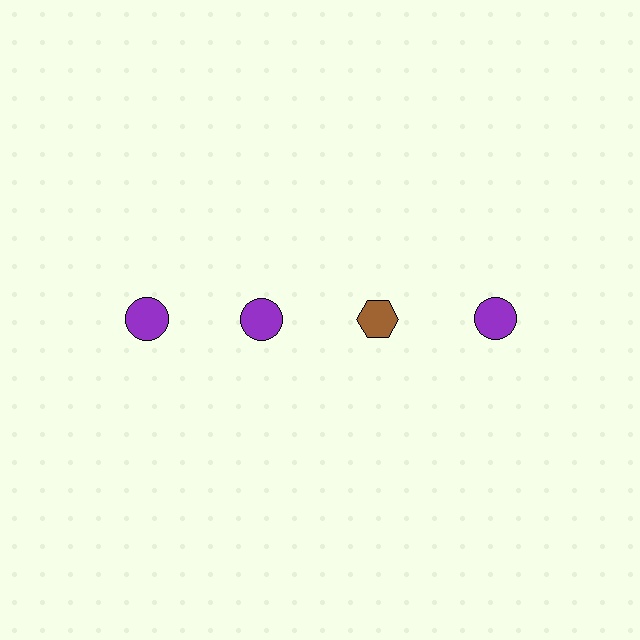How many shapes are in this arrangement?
There are 4 shapes arranged in a grid pattern.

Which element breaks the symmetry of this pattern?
The brown hexagon in the top row, center column breaks the symmetry. All other shapes are purple circles.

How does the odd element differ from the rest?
It differs in both color (brown instead of purple) and shape (hexagon instead of circle).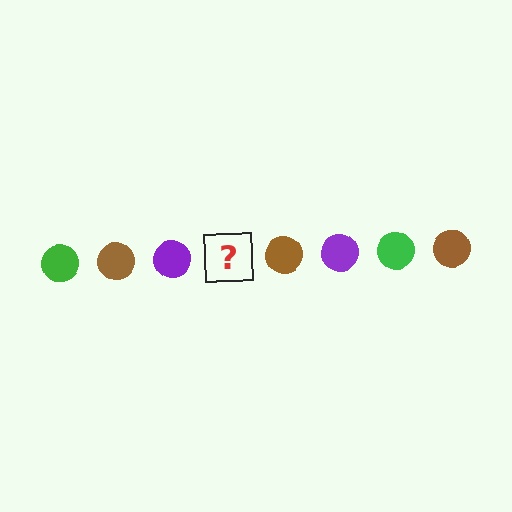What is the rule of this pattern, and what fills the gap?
The rule is that the pattern cycles through green, brown, purple circles. The gap should be filled with a green circle.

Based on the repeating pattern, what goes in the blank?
The blank should be a green circle.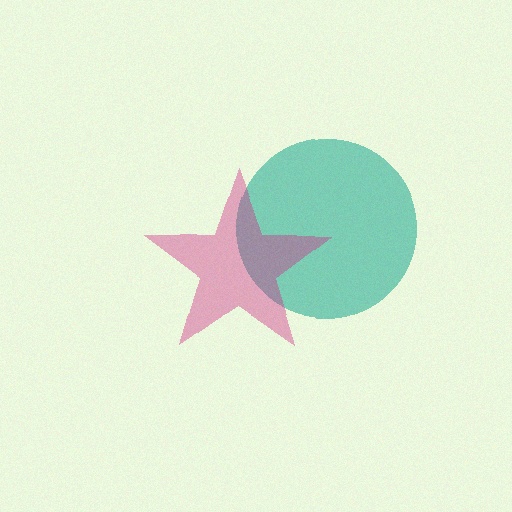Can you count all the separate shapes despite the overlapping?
Yes, there are 2 separate shapes.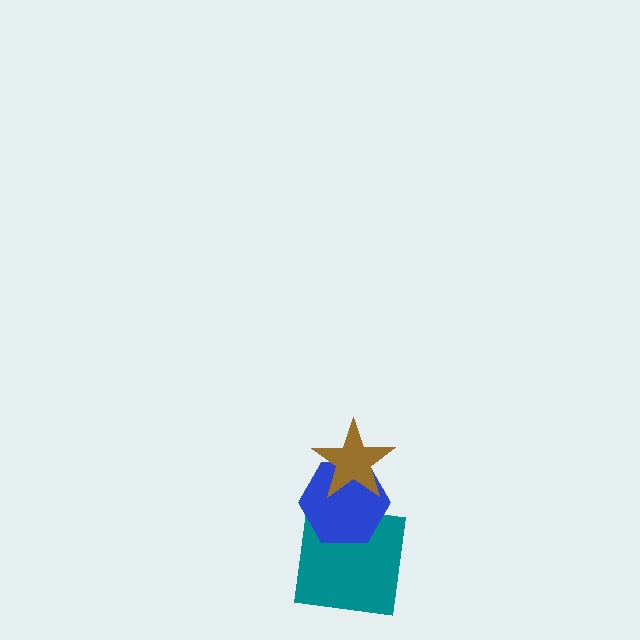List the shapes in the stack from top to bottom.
From top to bottom: the brown star, the blue hexagon, the teal square.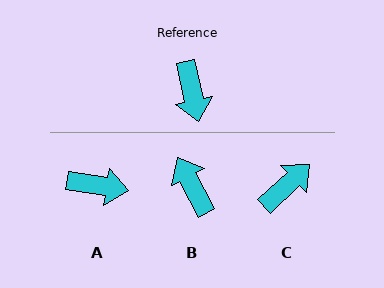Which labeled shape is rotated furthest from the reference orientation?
B, about 165 degrees away.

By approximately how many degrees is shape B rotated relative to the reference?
Approximately 165 degrees clockwise.